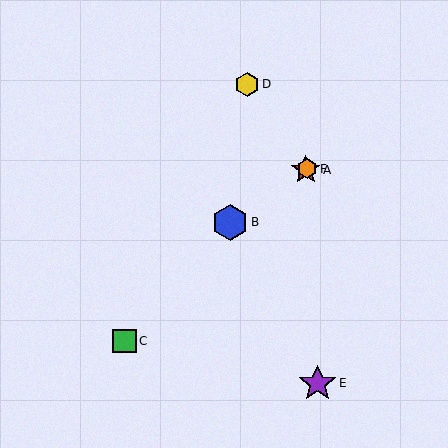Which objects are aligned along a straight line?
Objects A, B, F are aligned along a straight line.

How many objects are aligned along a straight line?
3 objects (A, B, F) are aligned along a straight line.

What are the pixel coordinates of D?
Object D is at (247, 84).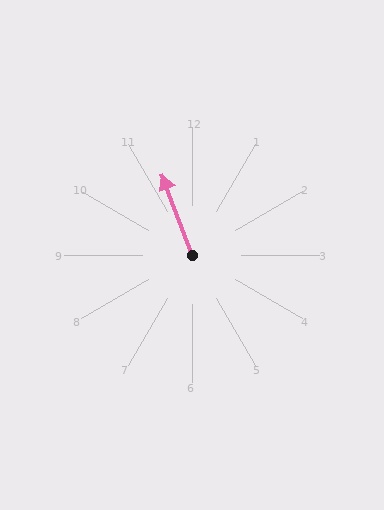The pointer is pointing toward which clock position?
Roughly 11 o'clock.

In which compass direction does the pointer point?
North.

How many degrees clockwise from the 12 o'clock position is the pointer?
Approximately 339 degrees.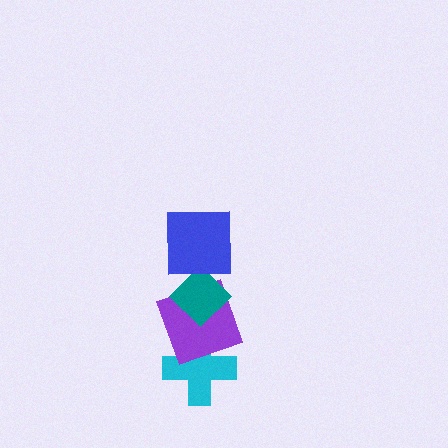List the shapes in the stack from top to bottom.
From top to bottom: the blue square, the teal diamond, the purple square, the cyan cross.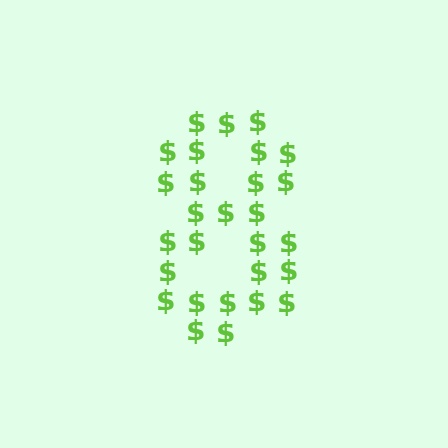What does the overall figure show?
The overall figure shows the digit 8.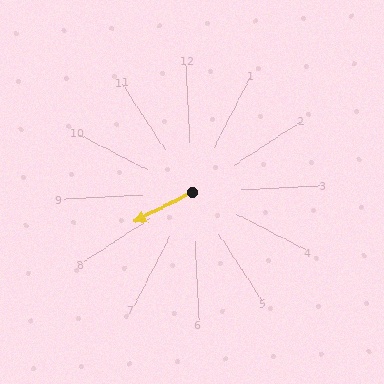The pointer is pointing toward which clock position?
Roughly 8 o'clock.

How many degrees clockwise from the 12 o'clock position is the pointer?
Approximately 245 degrees.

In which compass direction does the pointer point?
Southwest.